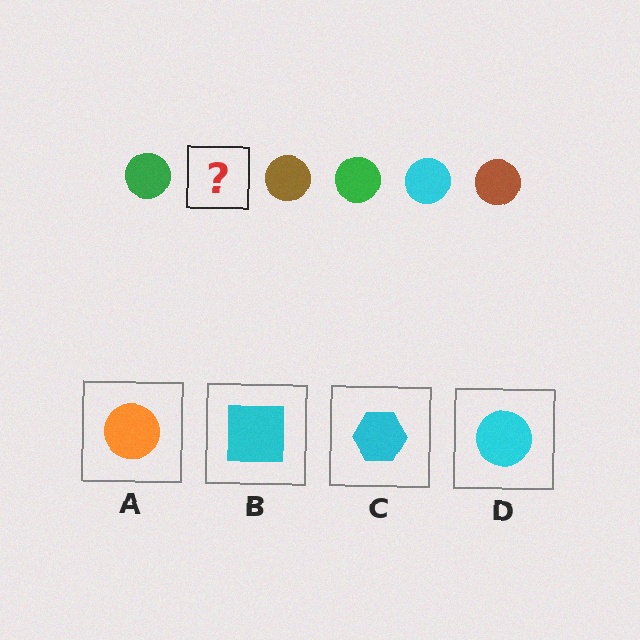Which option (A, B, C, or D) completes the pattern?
D.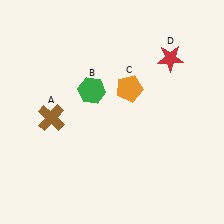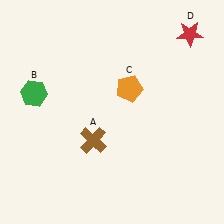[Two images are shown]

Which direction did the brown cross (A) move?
The brown cross (A) moved right.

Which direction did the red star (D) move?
The red star (D) moved up.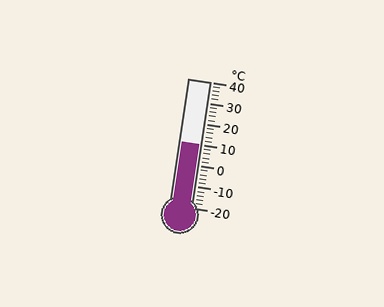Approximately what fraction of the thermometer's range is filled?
The thermometer is filled to approximately 50% of its range.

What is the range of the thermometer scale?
The thermometer scale ranges from -20°C to 40°C.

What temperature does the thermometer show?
The thermometer shows approximately 10°C.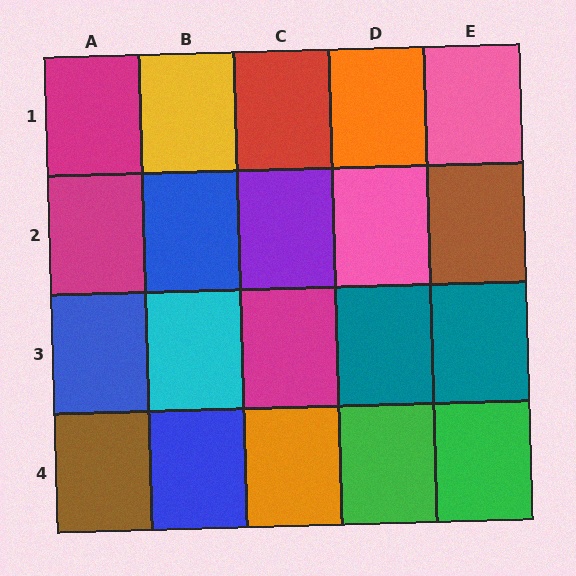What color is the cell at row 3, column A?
Blue.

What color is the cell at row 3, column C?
Magenta.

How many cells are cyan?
1 cell is cyan.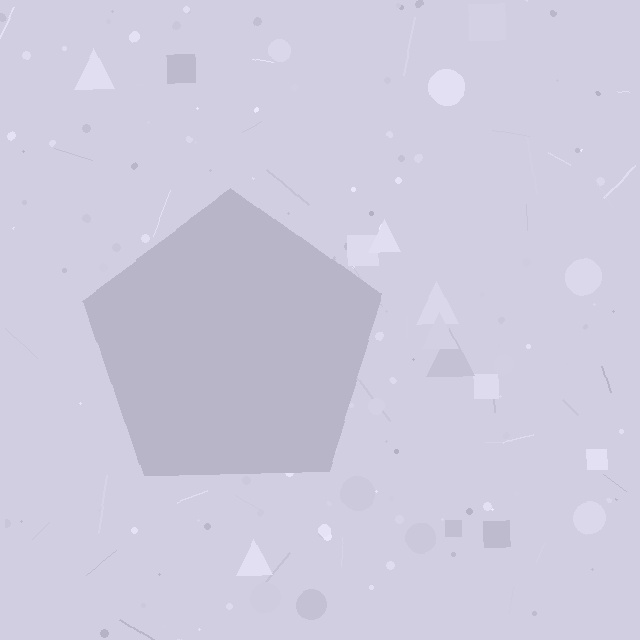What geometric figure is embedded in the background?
A pentagon is embedded in the background.